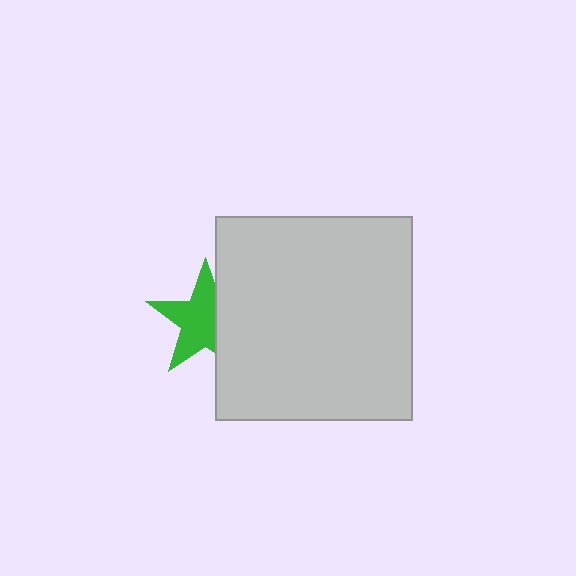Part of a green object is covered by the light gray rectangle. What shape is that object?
It is a star.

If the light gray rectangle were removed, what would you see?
You would see the complete green star.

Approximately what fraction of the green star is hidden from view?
Roughly 33% of the green star is hidden behind the light gray rectangle.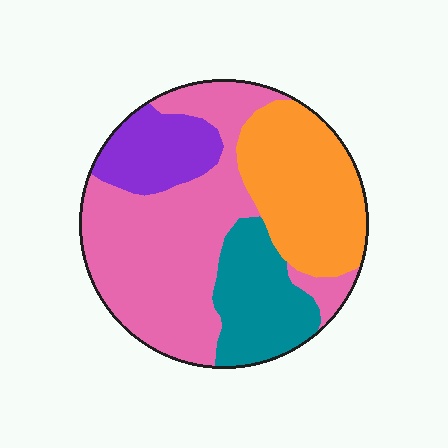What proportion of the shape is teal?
Teal takes up about one sixth (1/6) of the shape.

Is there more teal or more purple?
Teal.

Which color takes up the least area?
Purple, at roughly 10%.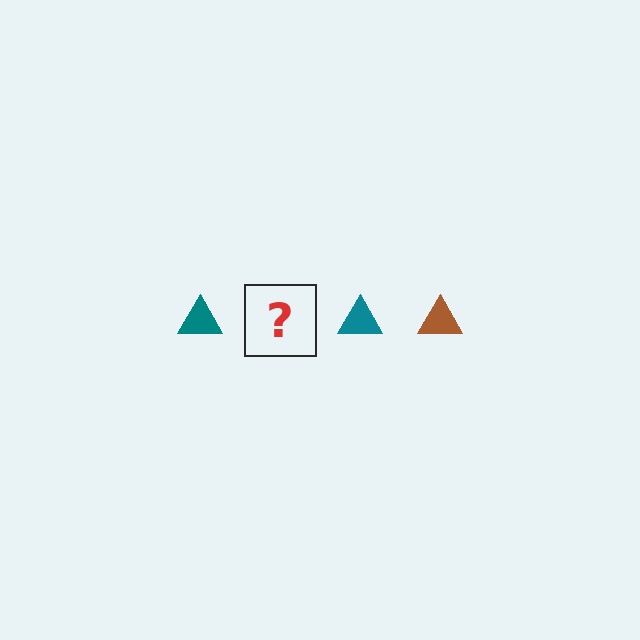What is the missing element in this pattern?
The missing element is a brown triangle.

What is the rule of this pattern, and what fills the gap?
The rule is that the pattern cycles through teal, brown triangles. The gap should be filled with a brown triangle.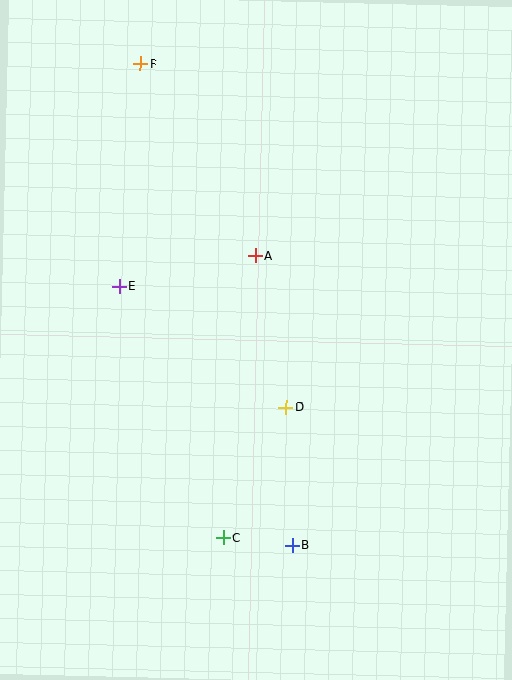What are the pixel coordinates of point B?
Point B is at (292, 545).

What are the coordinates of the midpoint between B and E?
The midpoint between B and E is at (206, 416).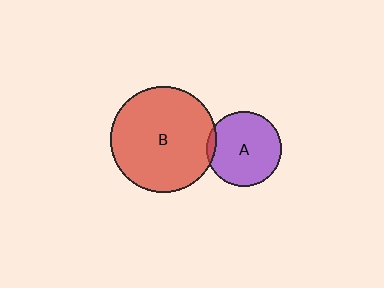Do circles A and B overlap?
Yes.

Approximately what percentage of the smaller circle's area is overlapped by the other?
Approximately 5%.